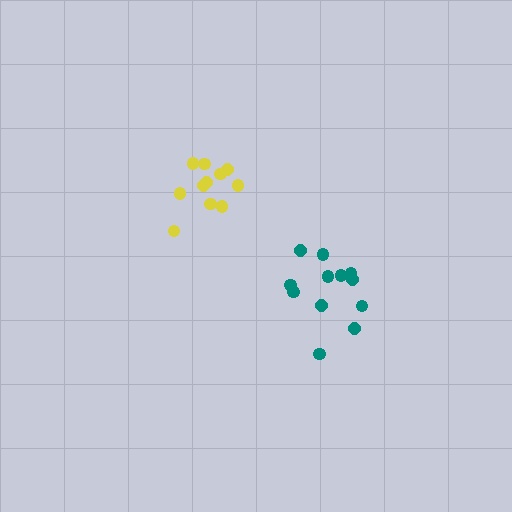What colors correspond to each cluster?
The clusters are colored: teal, yellow.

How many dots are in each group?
Group 1: 12 dots, Group 2: 11 dots (23 total).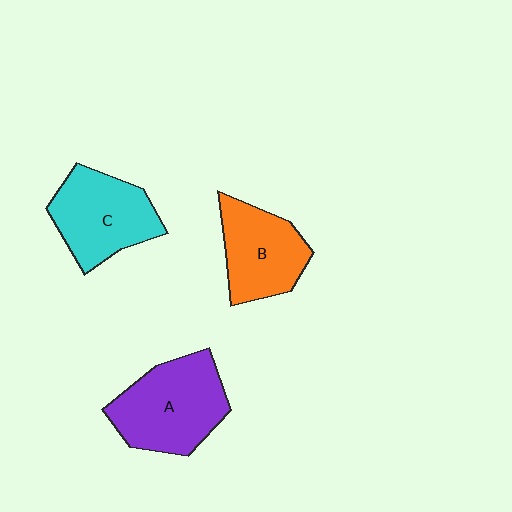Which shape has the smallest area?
Shape B (orange).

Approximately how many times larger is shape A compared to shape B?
Approximately 1.3 times.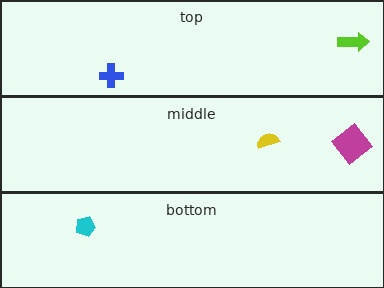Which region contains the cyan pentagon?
The bottom region.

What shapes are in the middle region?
The magenta diamond, the yellow semicircle.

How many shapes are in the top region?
2.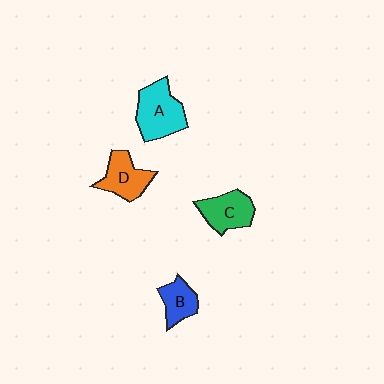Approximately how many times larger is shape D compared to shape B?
Approximately 1.3 times.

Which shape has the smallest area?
Shape B (blue).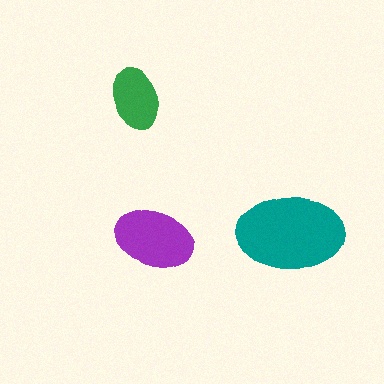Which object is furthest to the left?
The green ellipse is leftmost.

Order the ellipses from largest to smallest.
the teal one, the purple one, the green one.